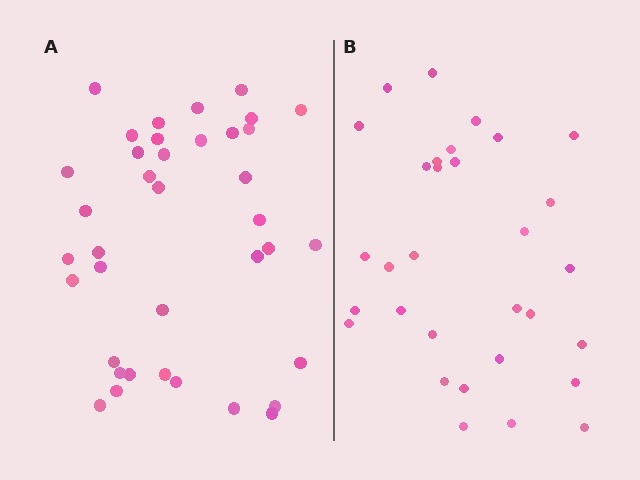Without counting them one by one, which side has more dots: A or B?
Region A (the left region) has more dots.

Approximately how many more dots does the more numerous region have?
Region A has roughly 8 or so more dots than region B.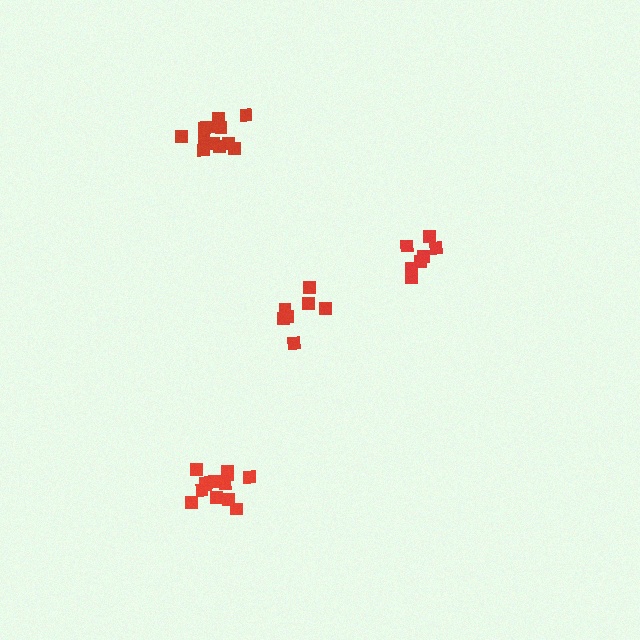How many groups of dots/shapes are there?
There are 4 groups.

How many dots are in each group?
Group 1: 12 dots, Group 2: 13 dots, Group 3: 7 dots, Group 4: 7 dots (39 total).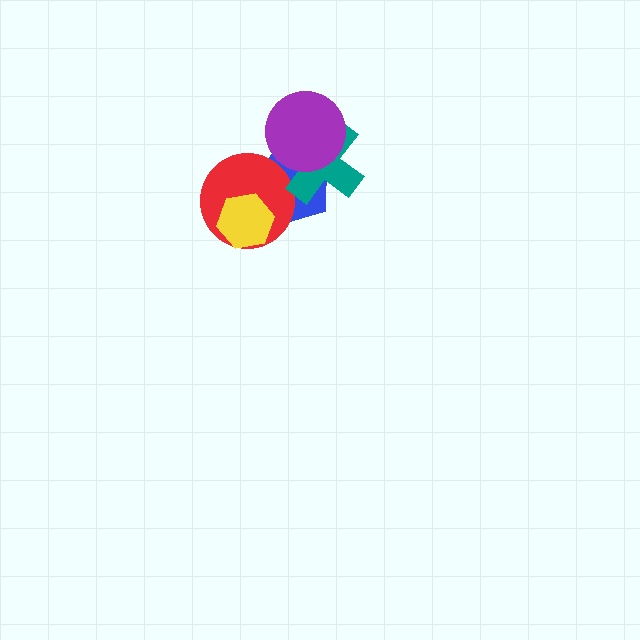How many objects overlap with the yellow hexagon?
2 objects overlap with the yellow hexagon.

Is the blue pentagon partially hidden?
Yes, it is partially covered by another shape.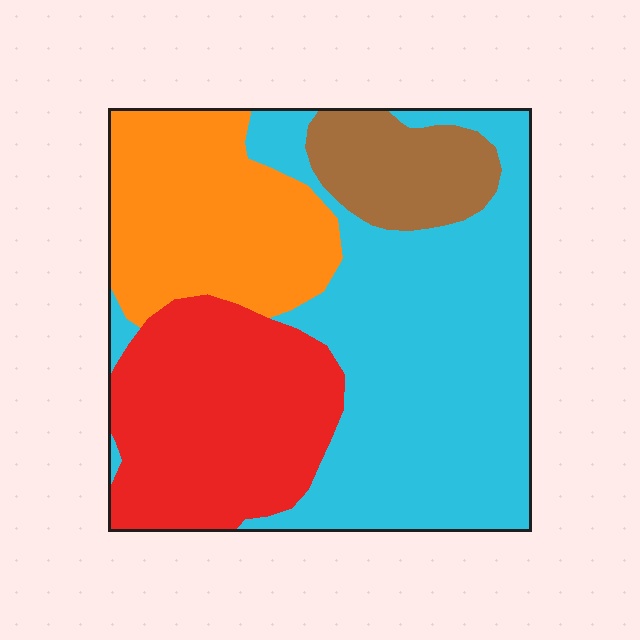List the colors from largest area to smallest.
From largest to smallest: cyan, red, orange, brown.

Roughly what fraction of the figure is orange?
Orange takes up about one fifth (1/5) of the figure.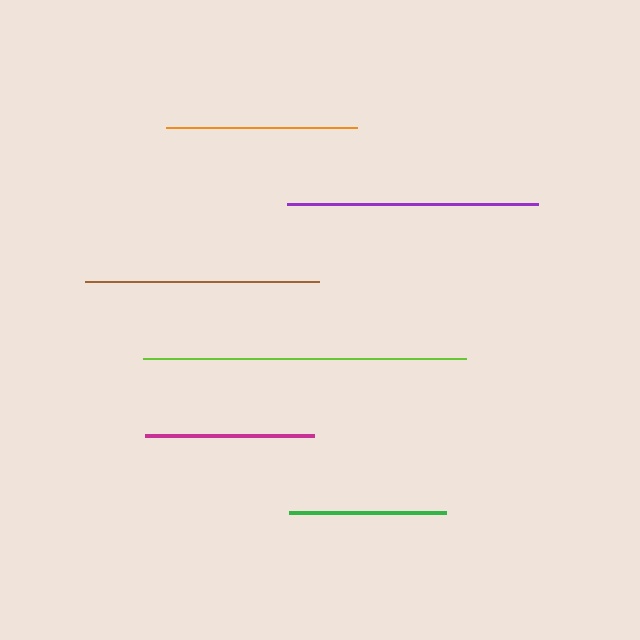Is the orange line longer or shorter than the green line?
The orange line is longer than the green line.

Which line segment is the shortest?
The green line is the shortest at approximately 158 pixels.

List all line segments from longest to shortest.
From longest to shortest: lime, purple, brown, orange, magenta, green.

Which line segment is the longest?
The lime line is the longest at approximately 323 pixels.